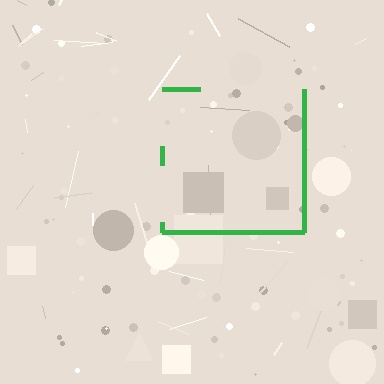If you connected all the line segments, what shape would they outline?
They would outline a square.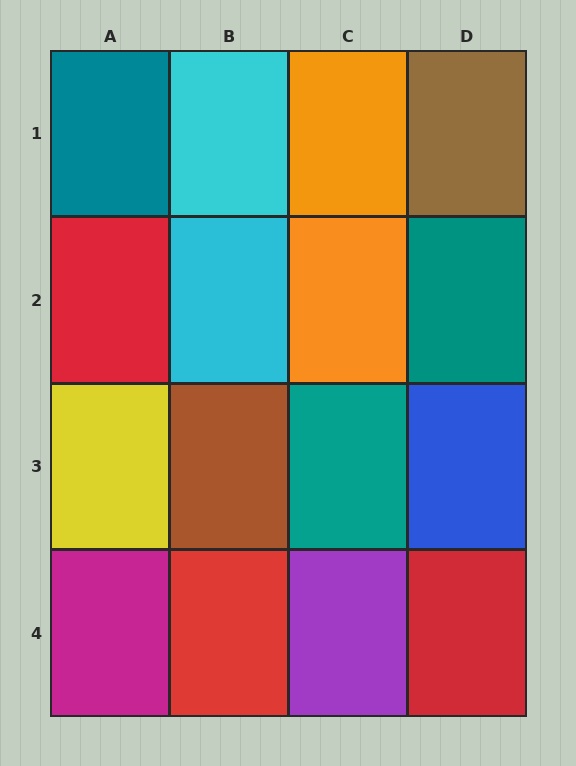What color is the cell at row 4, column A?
Magenta.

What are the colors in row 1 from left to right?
Teal, cyan, orange, brown.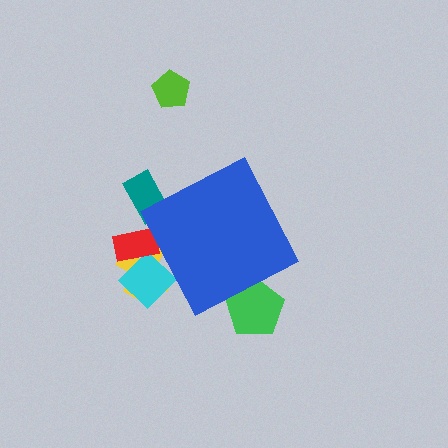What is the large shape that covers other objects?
A blue diamond.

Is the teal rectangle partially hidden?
Yes, the teal rectangle is partially hidden behind the blue diamond.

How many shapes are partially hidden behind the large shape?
5 shapes are partially hidden.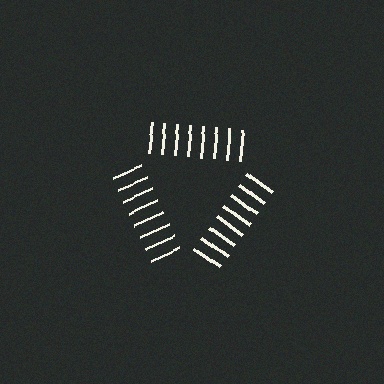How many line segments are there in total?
24 — 8 along each of the 3 edges.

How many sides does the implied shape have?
3 sides — the line-ends trace a triangle.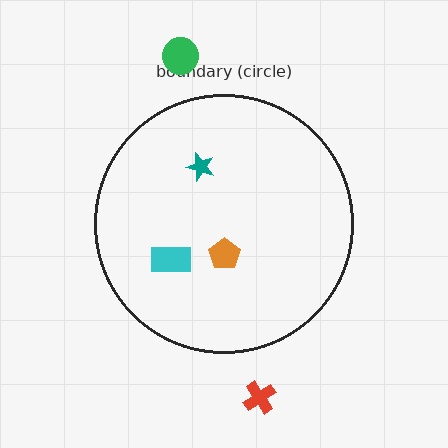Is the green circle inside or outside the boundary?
Outside.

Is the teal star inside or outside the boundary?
Inside.